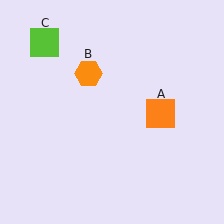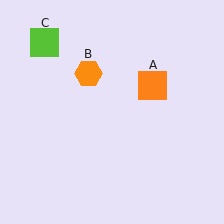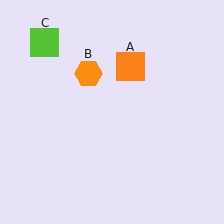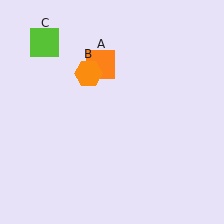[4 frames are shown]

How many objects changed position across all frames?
1 object changed position: orange square (object A).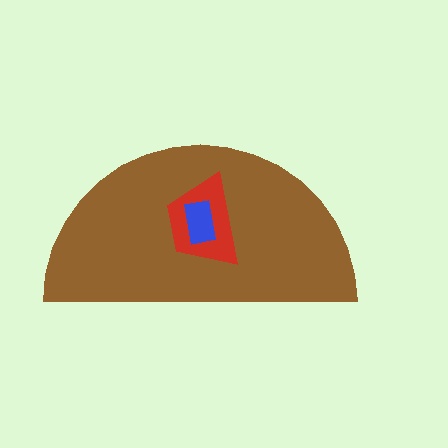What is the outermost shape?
The brown semicircle.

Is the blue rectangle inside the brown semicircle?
Yes.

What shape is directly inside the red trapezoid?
The blue rectangle.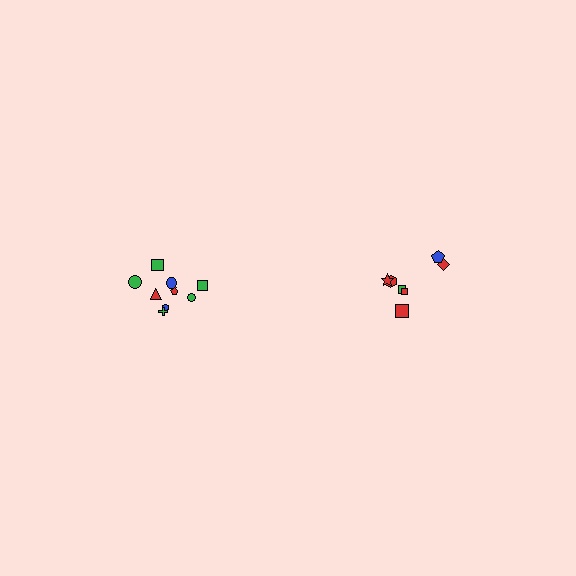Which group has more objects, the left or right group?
The left group.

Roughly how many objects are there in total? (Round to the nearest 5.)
Roughly 15 objects in total.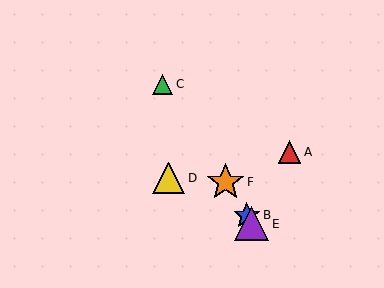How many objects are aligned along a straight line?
4 objects (B, C, E, F) are aligned along a straight line.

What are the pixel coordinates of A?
Object A is at (290, 152).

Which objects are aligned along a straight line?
Objects B, C, E, F are aligned along a straight line.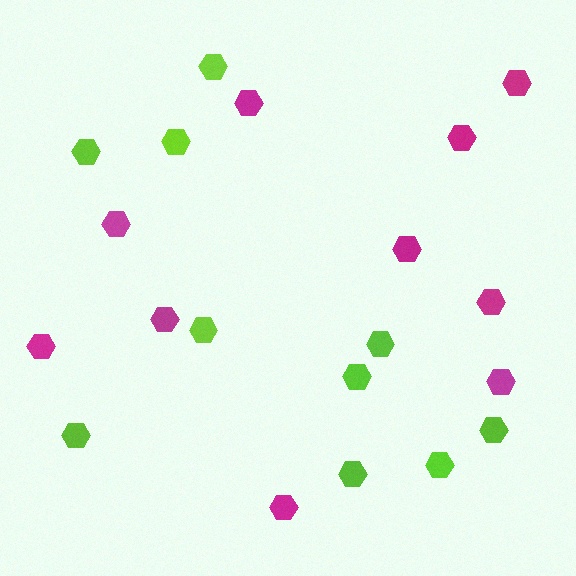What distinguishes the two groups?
There are 2 groups: one group of magenta hexagons (10) and one group of lime hexagons (10).